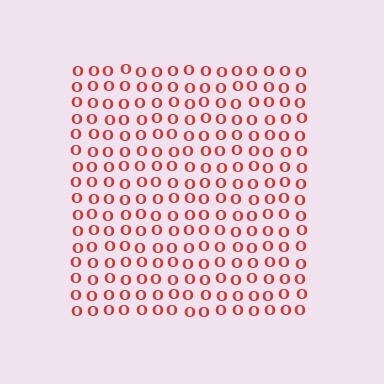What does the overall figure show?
The overall figure shows a square.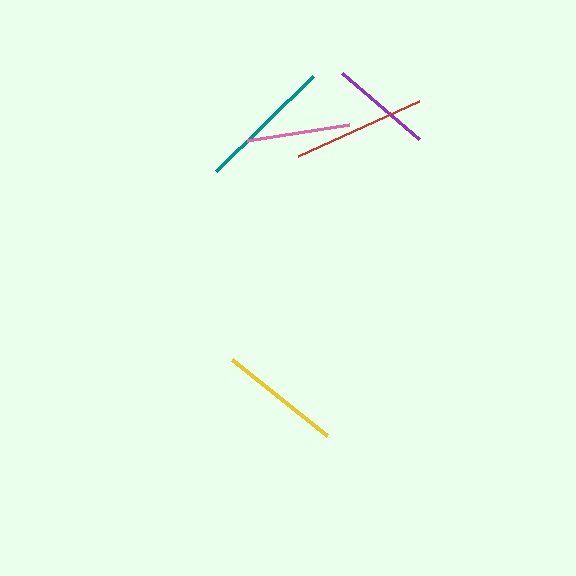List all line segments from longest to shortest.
From longest to shortest: teal, red, yellow, pink, purple.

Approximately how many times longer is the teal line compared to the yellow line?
The teal line is approximately 1.1 times the length of the yellow line.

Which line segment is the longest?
The teal line is the longest at approximately 135 pixels.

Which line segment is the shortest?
The purple line is the shortest at approximately 101 pixels.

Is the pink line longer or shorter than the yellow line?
The yellow line is longer than the pink line.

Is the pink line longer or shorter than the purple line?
The pink line is longer than the purple line.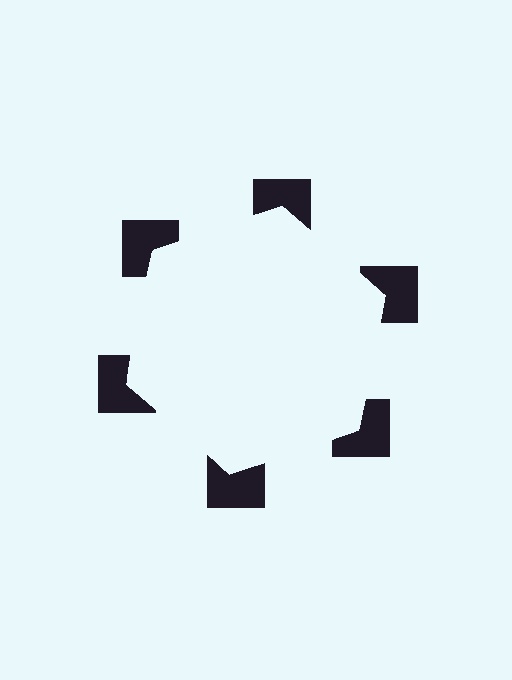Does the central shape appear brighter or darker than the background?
It typically appears slightly brighter than the background, even though no actual brightness change is drawn.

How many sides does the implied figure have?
6 sides.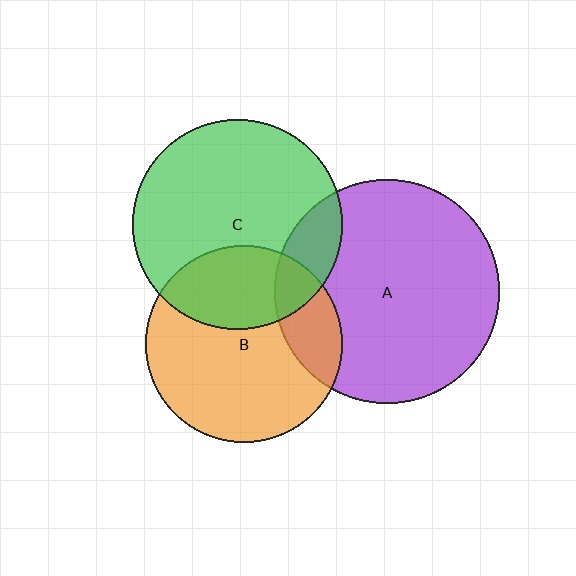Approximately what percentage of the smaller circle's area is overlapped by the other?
Approximately 20%.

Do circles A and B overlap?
Yes.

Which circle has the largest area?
Circle A (purple).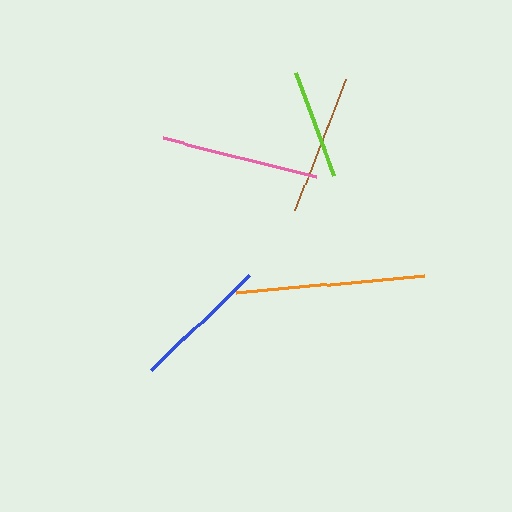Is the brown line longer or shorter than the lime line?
The brown line is longer than the lime line.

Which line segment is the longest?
The orange line is the longest at approximately 189 pixels.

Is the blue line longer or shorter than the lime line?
The blue line is longer than the lime line.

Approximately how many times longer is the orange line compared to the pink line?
The orange line is approximately 1.2 times the length of the pink line.